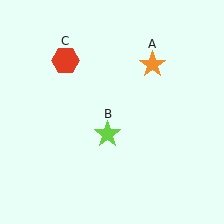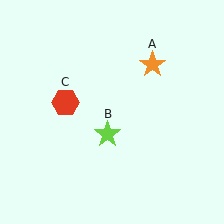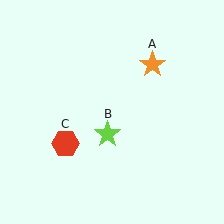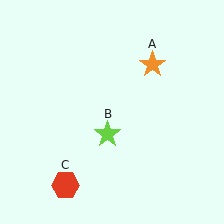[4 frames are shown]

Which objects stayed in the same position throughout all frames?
Orange star (object A) and lime star (object B) remained stationary.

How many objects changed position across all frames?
1 object changed position: red hexagon (object C).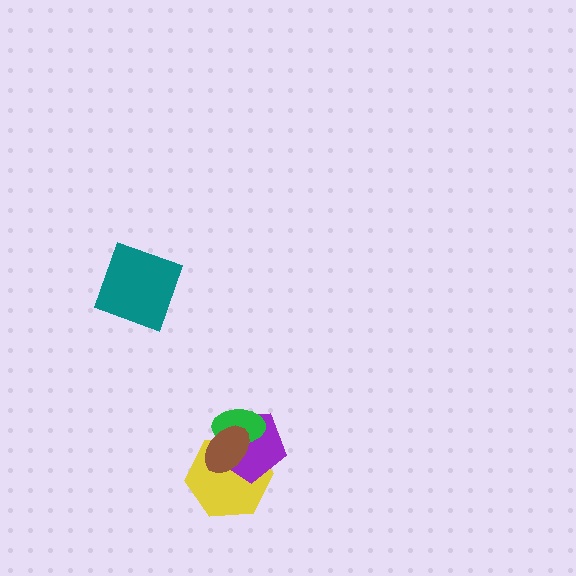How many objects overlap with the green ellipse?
3 objects overlap with the green ellipse.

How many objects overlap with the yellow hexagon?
3 objects overlap with the yellow hexagon.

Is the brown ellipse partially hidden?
No, no other shape covers it.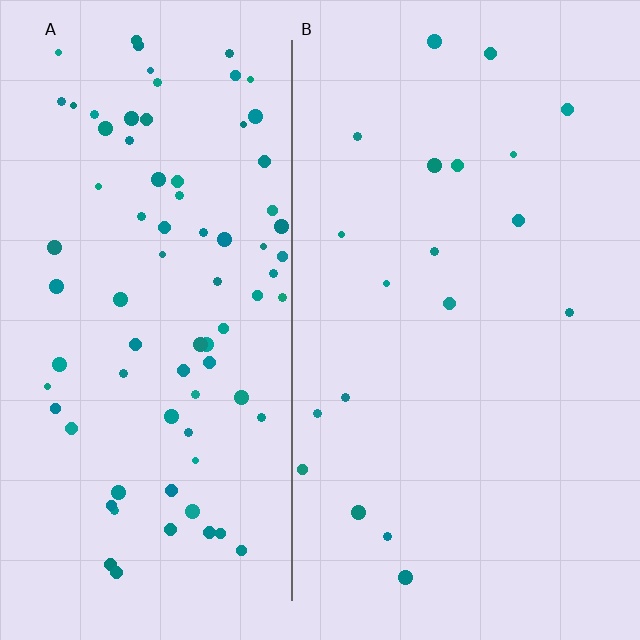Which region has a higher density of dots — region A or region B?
A (the left).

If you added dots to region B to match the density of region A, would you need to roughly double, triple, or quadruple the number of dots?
Approximately quadruple.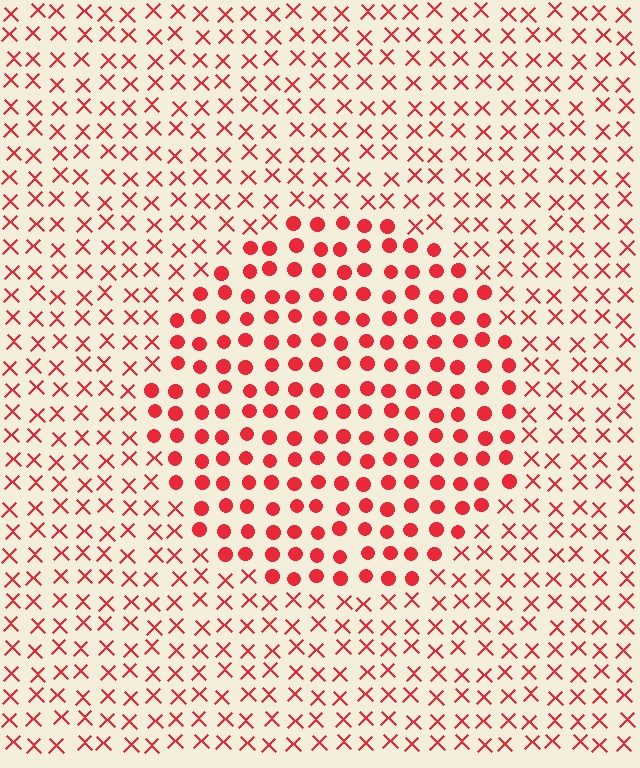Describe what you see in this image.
The image is filled with small red elements arranged in a uniform grid. A circle-shaped region contains circles, while the surrounding area contains X marks. The boundary is defined purely by the change in element shape.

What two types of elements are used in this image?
The image uses circles inside the circle region and X marks outside it.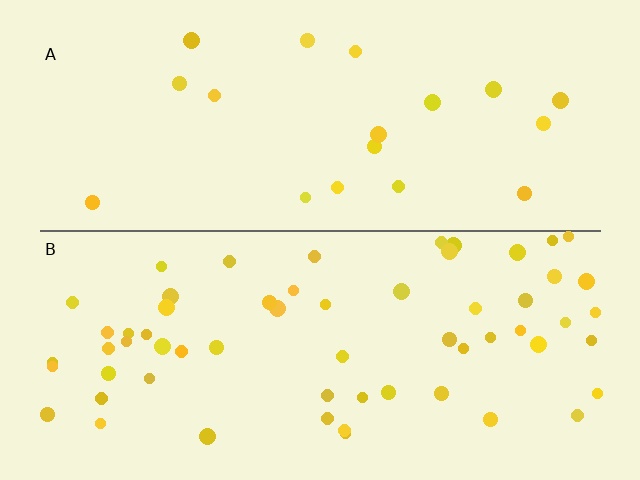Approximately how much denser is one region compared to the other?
Approximately 3.2× — region B over region A.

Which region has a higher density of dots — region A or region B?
B (the bottom).